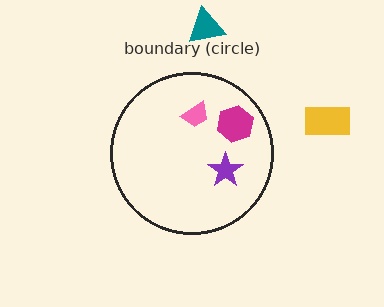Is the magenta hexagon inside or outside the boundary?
Inside.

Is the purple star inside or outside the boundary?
Inside.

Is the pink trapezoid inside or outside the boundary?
Inside.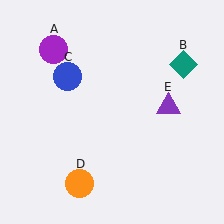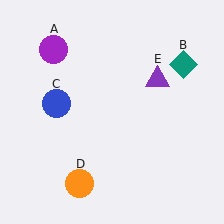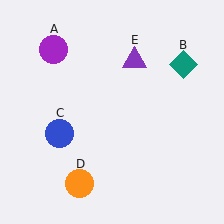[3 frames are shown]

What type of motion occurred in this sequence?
The blue circle (object C), purple triangle (object E) rotated counterclockwise around the center of the scene.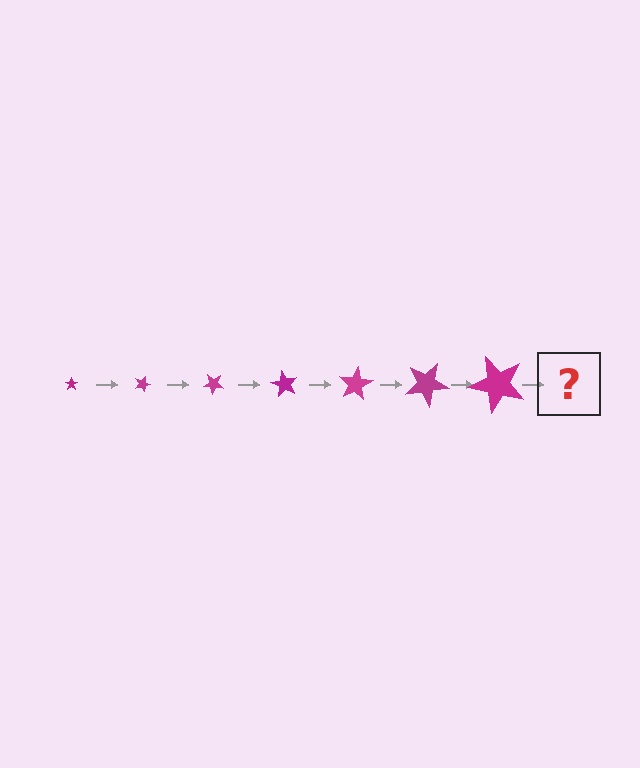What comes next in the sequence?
The next element should be a star, larger than the previous one and rotated 140 degrees from the start.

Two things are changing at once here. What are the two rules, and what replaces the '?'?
The two rules are that the star grows larger each step and it rotates 20 degrees each step. The '?' should be a star, larger than the previous one and rotated 140 degrees from the start.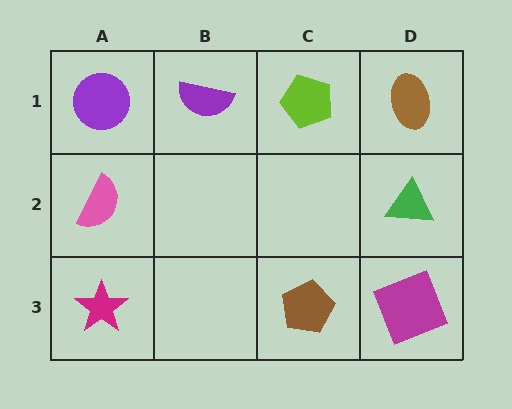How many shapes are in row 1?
4 shapes.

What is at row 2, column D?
A green triangle.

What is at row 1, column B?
A purple semicircle.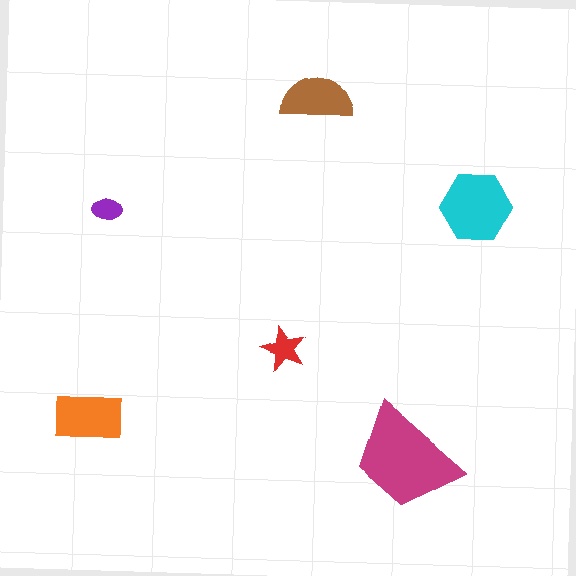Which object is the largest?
The magenta trapezoid.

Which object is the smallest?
The purple ellipse.